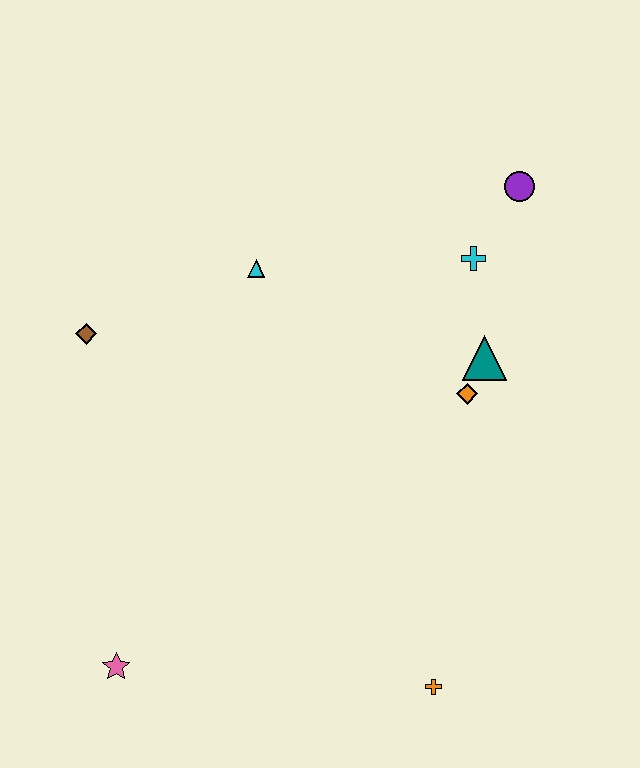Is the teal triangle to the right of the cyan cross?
Yes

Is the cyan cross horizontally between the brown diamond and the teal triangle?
Yes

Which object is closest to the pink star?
The orange cross is closest to the pink star.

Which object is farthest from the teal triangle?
The pink star is farthest from the teal triangle.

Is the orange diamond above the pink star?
Yes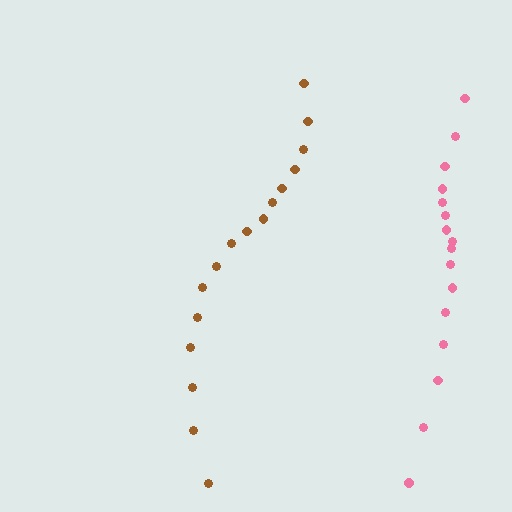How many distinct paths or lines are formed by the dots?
There are 2 distinct paths.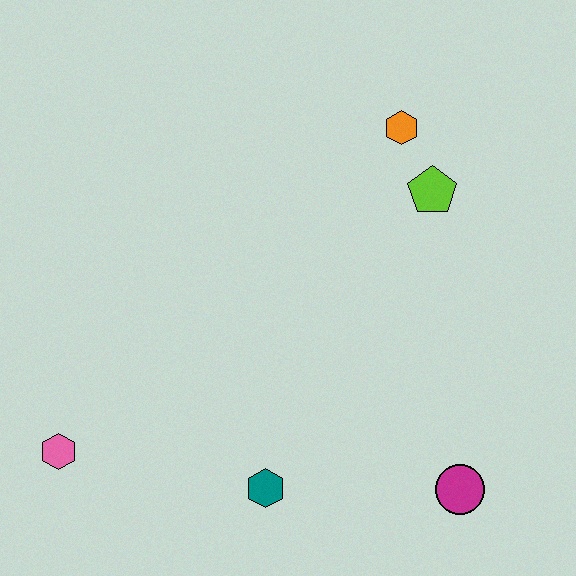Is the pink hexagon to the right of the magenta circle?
No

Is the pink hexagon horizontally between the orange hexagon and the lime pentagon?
No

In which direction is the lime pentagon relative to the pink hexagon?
The lime pentagon is to the right of the pink hexagon.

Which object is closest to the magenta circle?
The teal hexagon is closest to the magenta circle.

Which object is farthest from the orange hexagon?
The pink hexagon is farthest from the orange hexagon.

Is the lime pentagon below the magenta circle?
No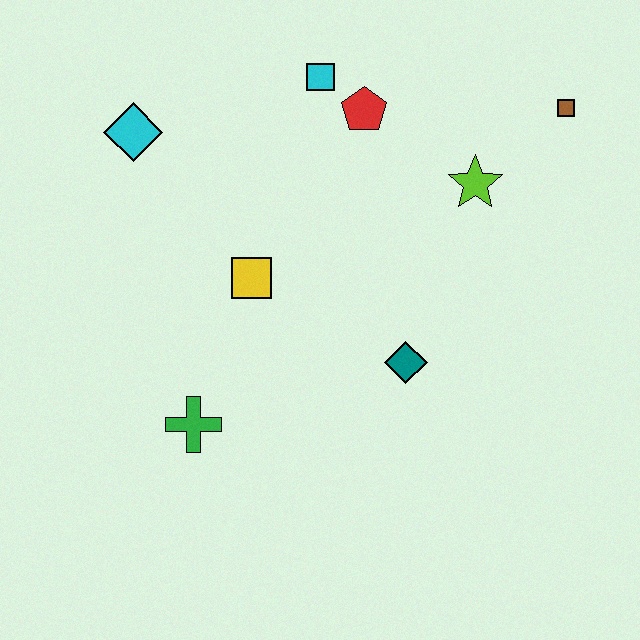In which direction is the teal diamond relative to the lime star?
The teal diamond is below the lime star.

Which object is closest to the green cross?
The yellow square is closest to the green cross.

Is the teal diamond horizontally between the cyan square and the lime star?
Yes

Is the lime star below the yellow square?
No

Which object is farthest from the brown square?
The green cross is farthest from the brown square.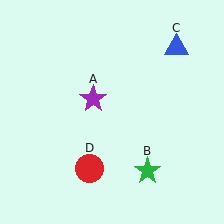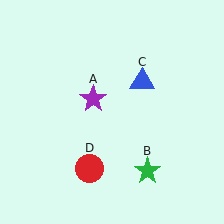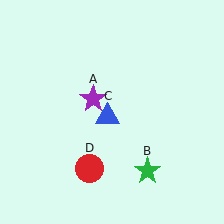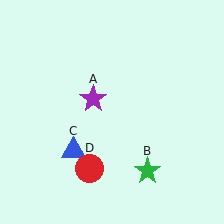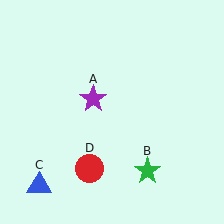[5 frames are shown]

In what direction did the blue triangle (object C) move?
The blue triangle (object C) moved down and to the left.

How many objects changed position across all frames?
1 object changed position: blue triangle (object C).